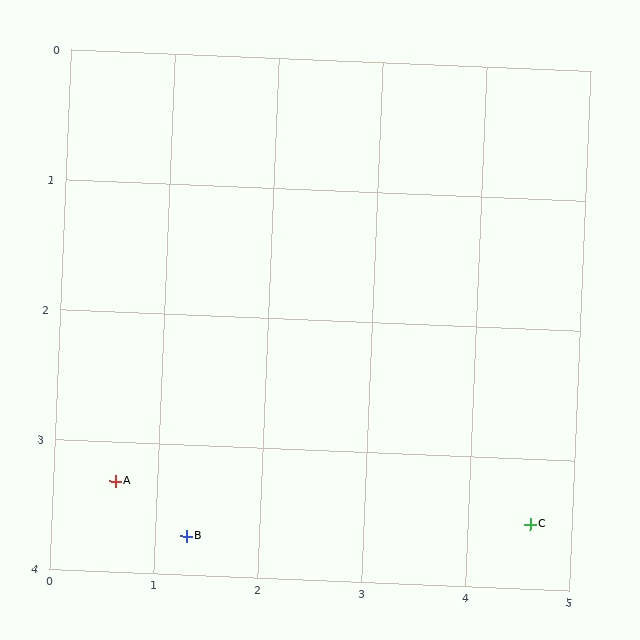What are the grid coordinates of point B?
Point B is at approximately (1.3, 3.7).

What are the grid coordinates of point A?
Point A is at approximately (0.6, 3.3).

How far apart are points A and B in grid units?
Points A and B are about 0.8 grid units apart.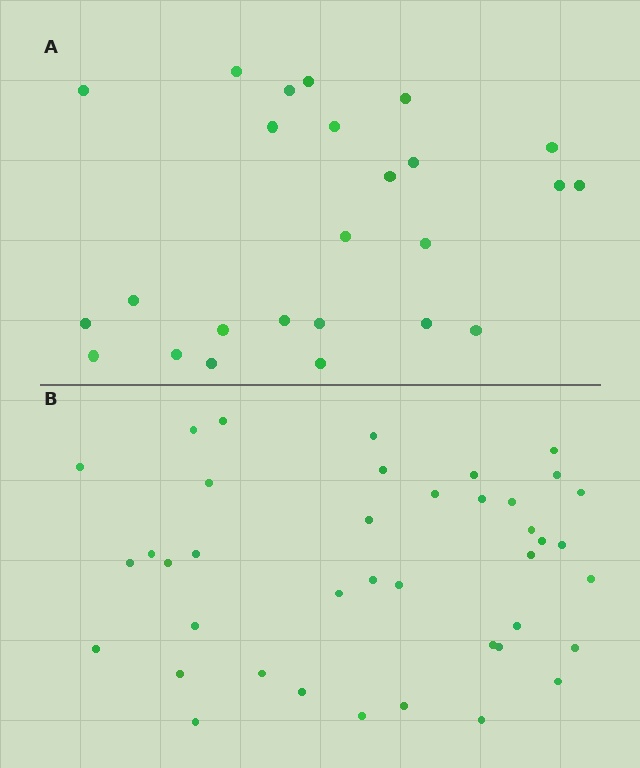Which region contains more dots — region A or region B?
Region B (the bottom region) has more dots.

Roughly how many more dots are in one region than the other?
Region B has approximately 15 more dots than region A.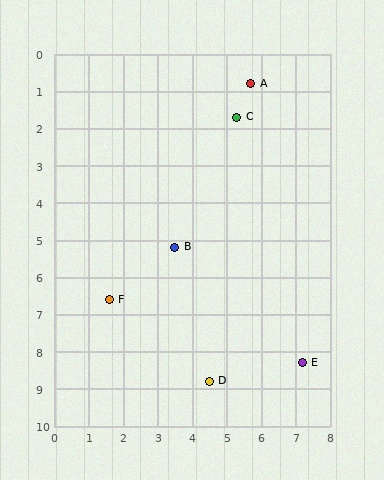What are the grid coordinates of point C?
Point C is at approximately (5.3, 1.7).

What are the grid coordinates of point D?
Point D is at approximately (4.5, 8.8).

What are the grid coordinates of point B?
Point B is at approximately (3.5, 5.2).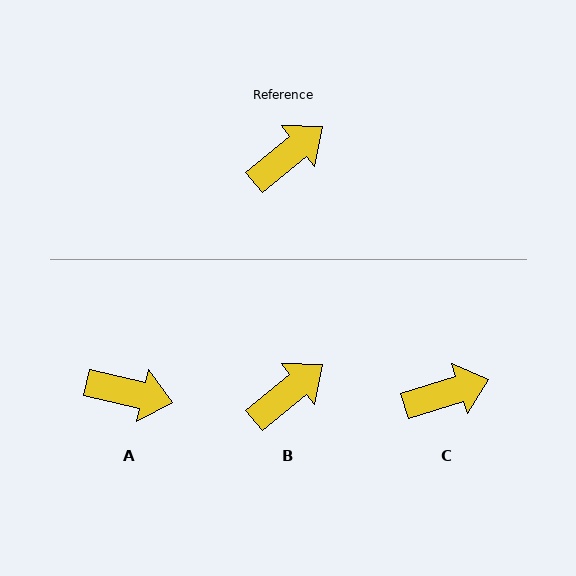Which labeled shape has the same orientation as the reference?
B.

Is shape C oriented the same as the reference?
No, it is off by about 21 degrees.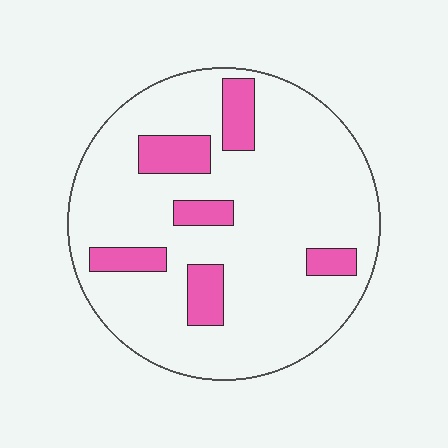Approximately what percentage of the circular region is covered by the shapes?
Approximately 15%.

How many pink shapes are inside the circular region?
6.